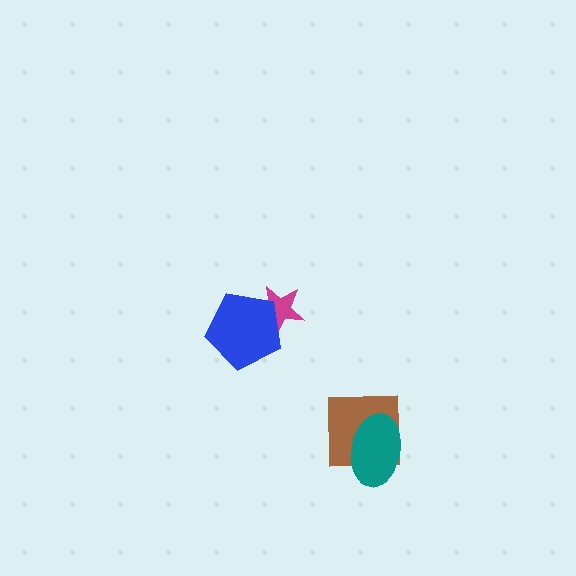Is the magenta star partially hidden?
Yes, it is partially covered by another shape.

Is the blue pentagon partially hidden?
No, no other shape covers it.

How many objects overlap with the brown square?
1 object overlaps with the brown square.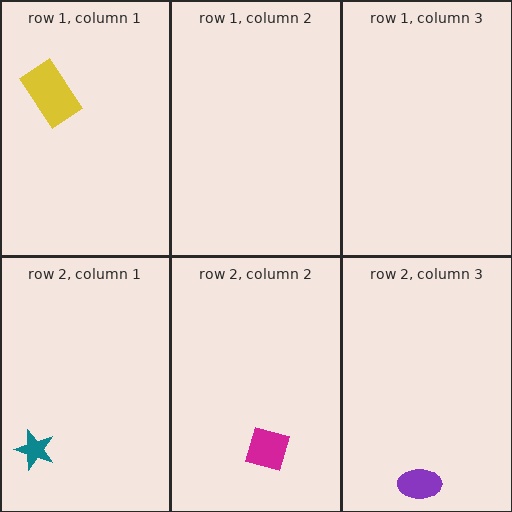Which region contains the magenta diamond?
The row 2, column 2 region.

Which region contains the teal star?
The row 2, column 1 region.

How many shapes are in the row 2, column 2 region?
1.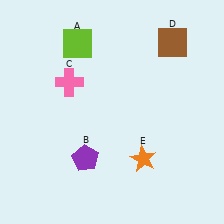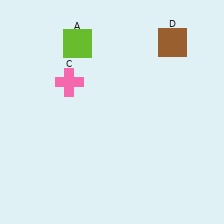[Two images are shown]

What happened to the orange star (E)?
The orange star (E) was removed in Image 2. It was in the bottom-right area of Image 1.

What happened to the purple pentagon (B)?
The purple pentagon (B) was removed in Image 2. It was in the bottom-left area of Image 1.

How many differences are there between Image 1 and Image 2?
There are 2 differences between the two images.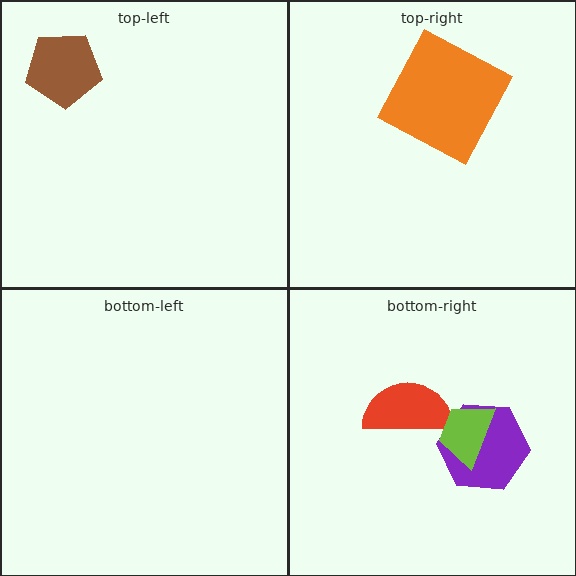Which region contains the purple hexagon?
The bottom-right region.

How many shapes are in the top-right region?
1.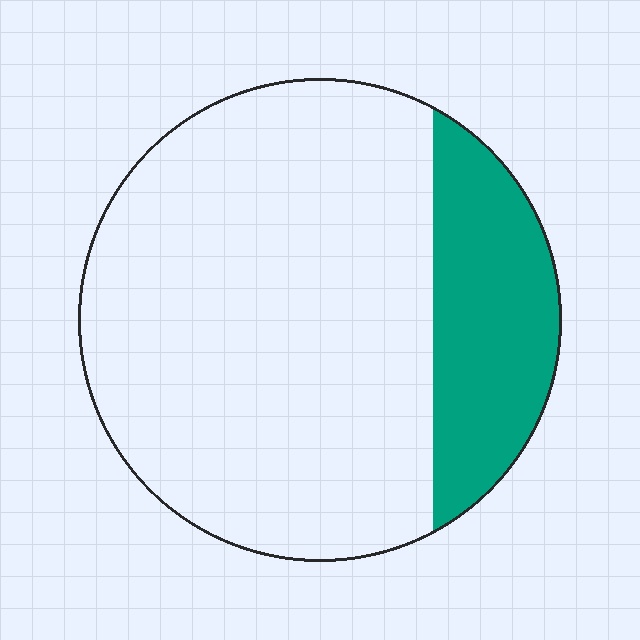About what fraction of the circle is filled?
About one fifth (1/5).